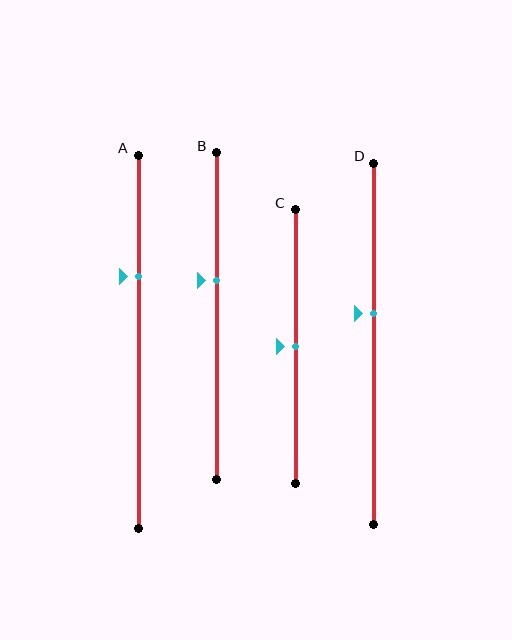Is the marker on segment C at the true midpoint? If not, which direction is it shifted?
Yes, the marker on segment C is at the true midpoint.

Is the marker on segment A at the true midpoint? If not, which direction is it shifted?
No, the marker on segment A is shifted upward by about 18% of the segment length.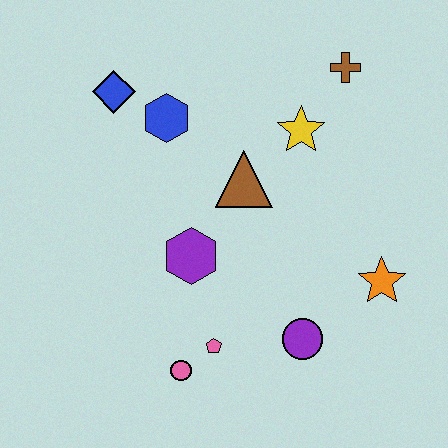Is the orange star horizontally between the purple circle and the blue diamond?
No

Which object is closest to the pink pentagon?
The pink circle is closest to the pink pentagon.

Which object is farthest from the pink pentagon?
The brown cross is farthest from the pink pentagon.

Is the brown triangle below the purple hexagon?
No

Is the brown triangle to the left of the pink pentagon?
No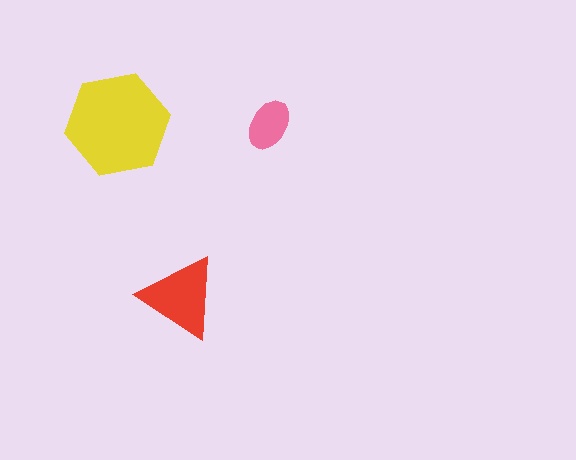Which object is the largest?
The yellow hexagon.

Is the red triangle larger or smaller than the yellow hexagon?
Smaller.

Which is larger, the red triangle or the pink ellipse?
The red triangle.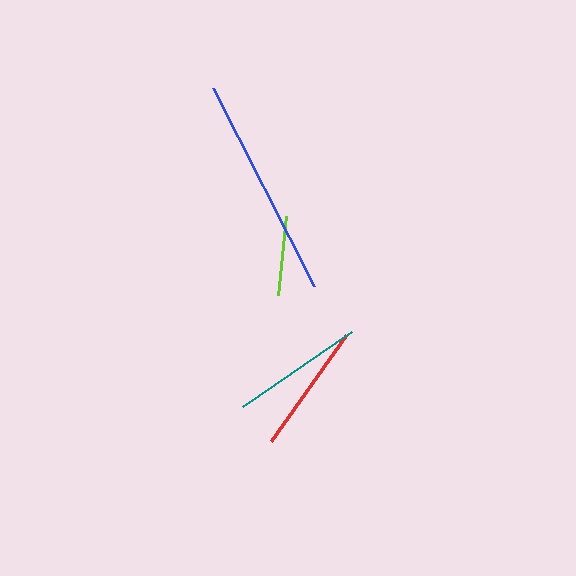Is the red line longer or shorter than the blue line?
The blue line is longer than the red line.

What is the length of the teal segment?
The teal segment is approximately 132 pixels long.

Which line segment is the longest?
The blue line is the longest at approximately 222 pixels.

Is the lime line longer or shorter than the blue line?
The blue line is longer than the lime line.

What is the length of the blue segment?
The blue segment is approximately 222 pixels long.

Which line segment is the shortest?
The lime line is the shortest at approximately 79 pixels.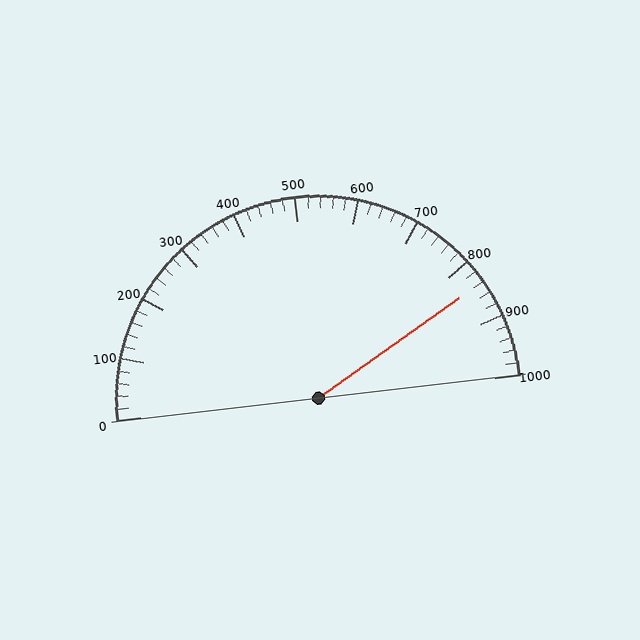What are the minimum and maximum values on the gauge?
The gauge ranges from 0 to 1000.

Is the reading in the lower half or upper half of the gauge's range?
The reading is in the upper half of the range (0 to 1000).